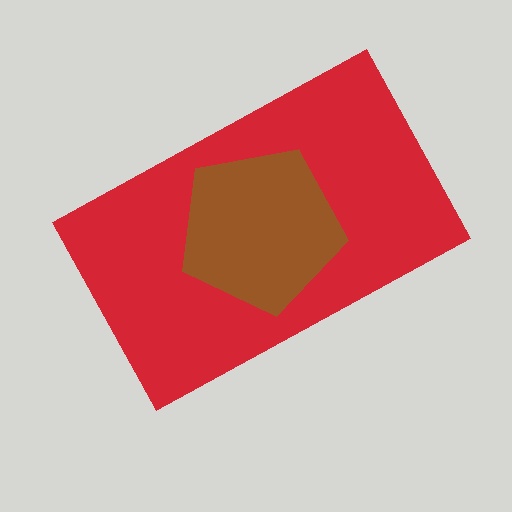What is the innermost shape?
The brown pentagon.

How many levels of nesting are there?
2.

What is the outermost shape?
The red rectangle.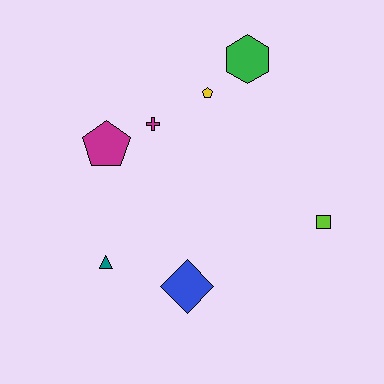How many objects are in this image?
There are 7 objects.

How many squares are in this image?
There is 1 square.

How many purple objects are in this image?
There are no purple objects.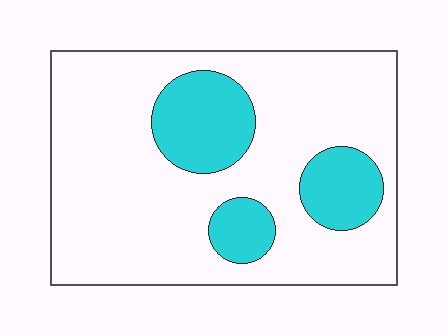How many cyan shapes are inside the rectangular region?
3.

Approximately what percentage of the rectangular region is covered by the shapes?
Approximately 20%.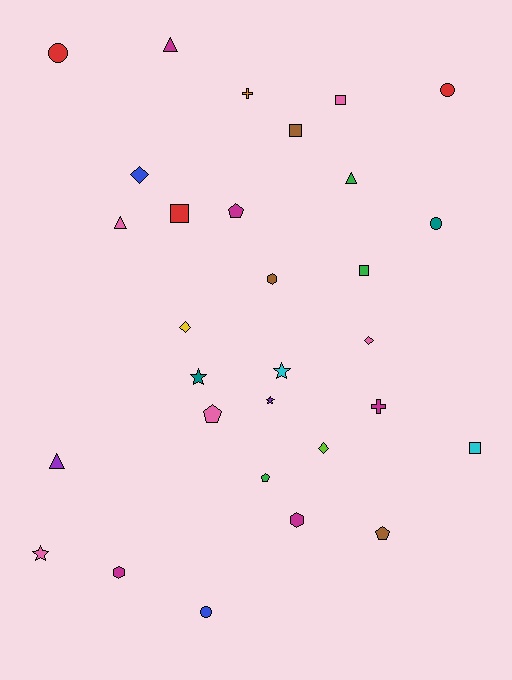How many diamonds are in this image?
There are 4 diamonds.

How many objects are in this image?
There are 30 objects.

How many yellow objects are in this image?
There is 1 yellow object.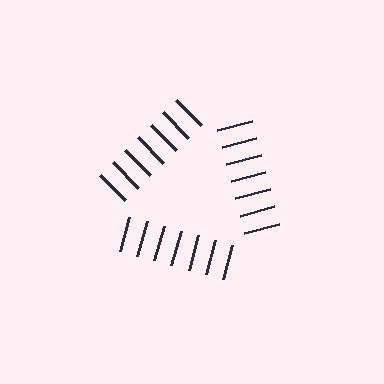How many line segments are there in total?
21 — 7 along each of the 3 edges.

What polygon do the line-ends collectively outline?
An illusory triangle — the line segments terminate on its edges but no continuous stroke is drawn.